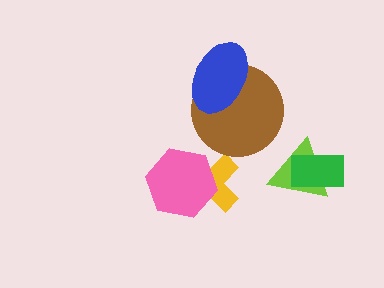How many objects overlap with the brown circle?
1 object overlaps with the brown circle.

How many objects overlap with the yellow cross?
1 object overlaps with the yellow cross.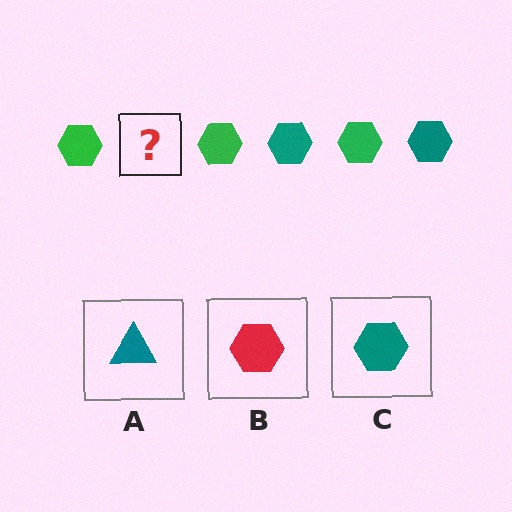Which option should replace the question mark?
Option C.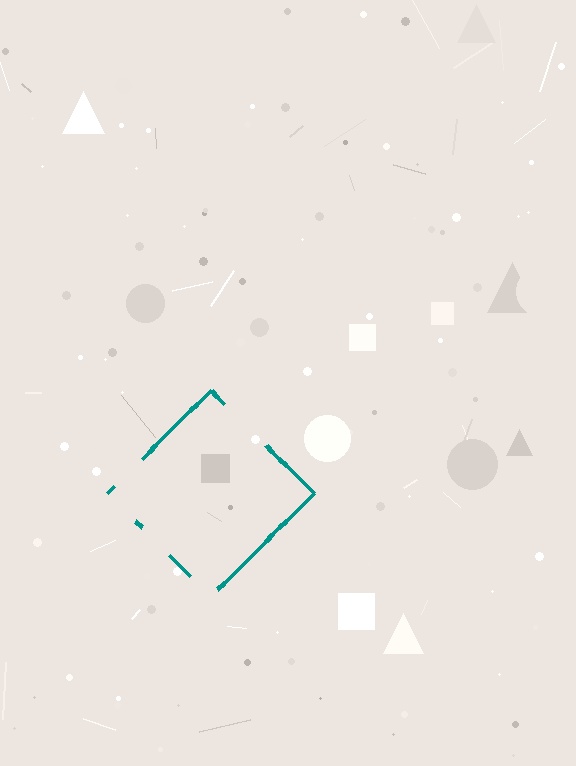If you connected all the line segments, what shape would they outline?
They would outline a diamond.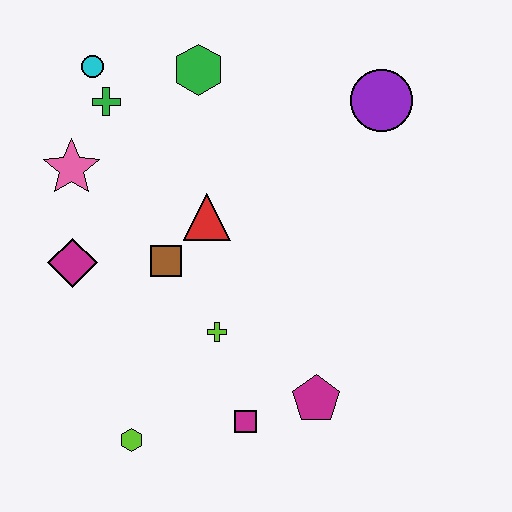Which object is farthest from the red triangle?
The lime hexagon is farthest from the red triangle.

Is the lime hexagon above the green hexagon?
No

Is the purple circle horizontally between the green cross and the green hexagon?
No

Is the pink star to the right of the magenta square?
No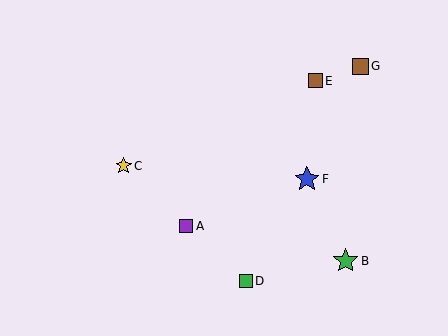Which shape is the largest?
The blue star (labeled F) is the largest.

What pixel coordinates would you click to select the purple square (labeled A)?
Click at (186, 226) to select the purple square A.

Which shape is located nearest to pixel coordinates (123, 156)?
The yellow star (labeled C) at (124, 166) is nearest to that location.